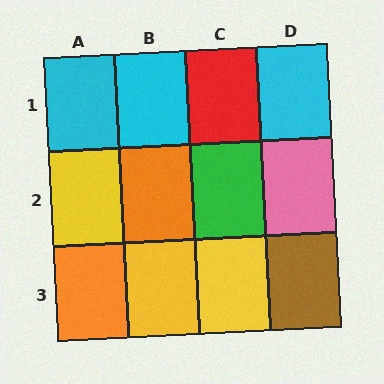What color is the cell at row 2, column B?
Orange.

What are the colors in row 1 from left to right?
Cyan, cyan, red, cyan.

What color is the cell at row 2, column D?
Pink.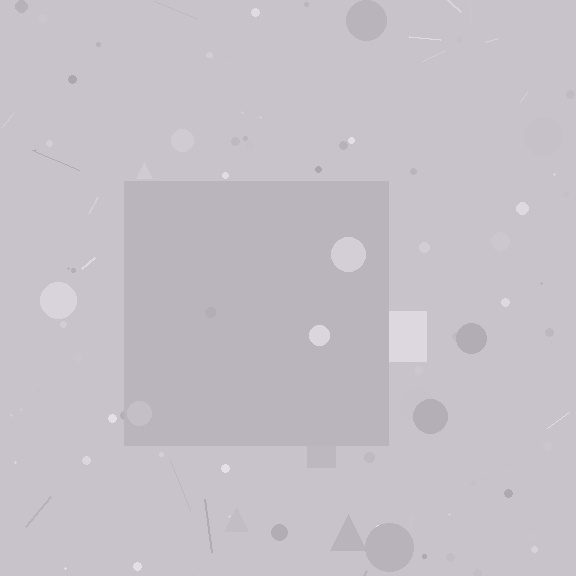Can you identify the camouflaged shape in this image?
The camouflaged shape is a square.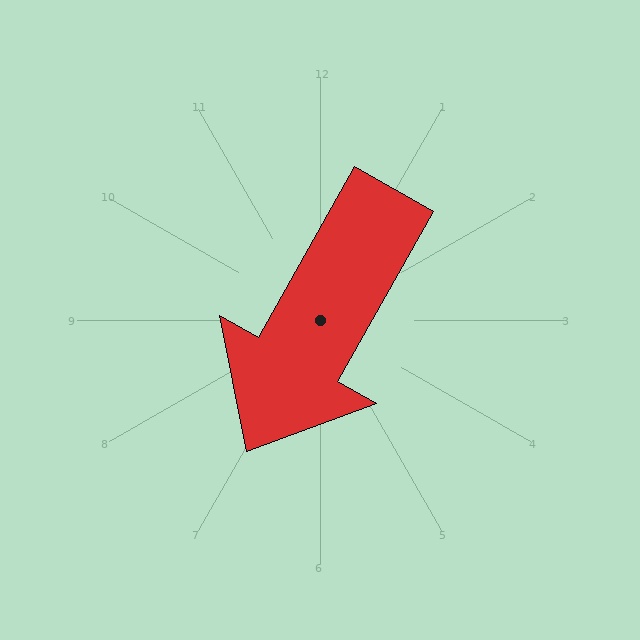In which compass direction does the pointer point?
Southwest.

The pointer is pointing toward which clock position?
Roughly 7 o'clock.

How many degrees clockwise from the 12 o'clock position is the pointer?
Approximately 209 degrees.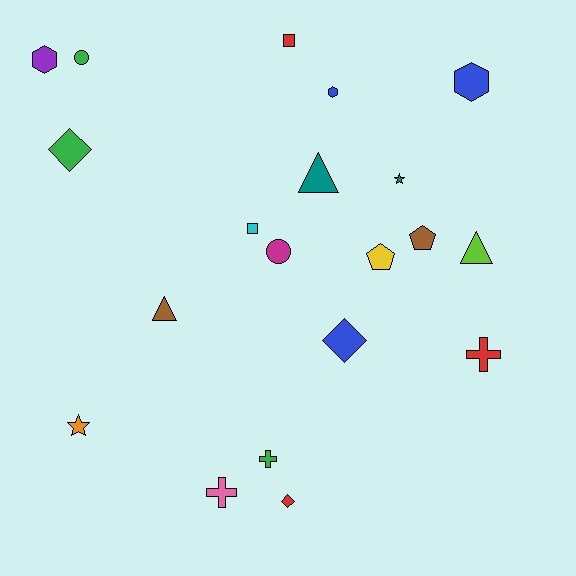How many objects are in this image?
There are 20 objects.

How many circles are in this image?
There are 2 circles.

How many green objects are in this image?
There are 3 green objects.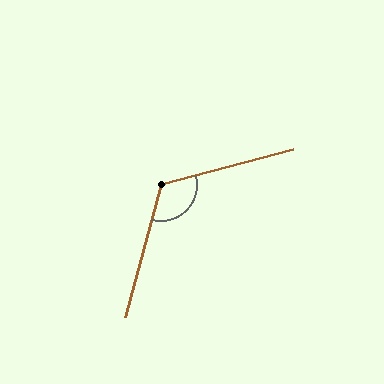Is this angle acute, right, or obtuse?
It is obtuse.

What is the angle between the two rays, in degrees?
Approximately 120 degrees.